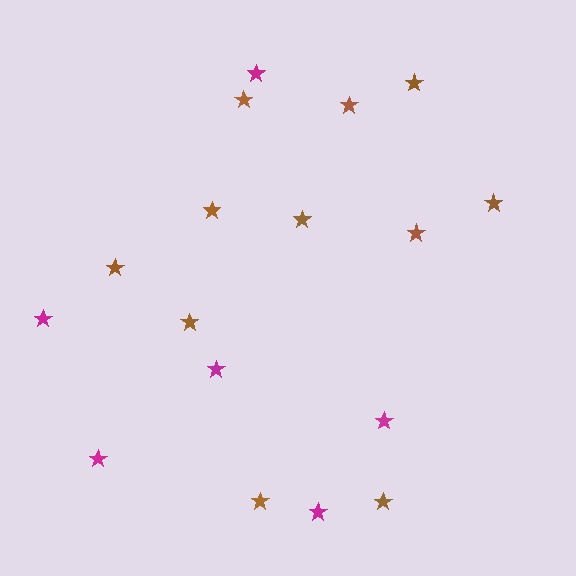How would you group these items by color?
There are 2 groups: one group of brown stars (11) and one group of magenta stars (6).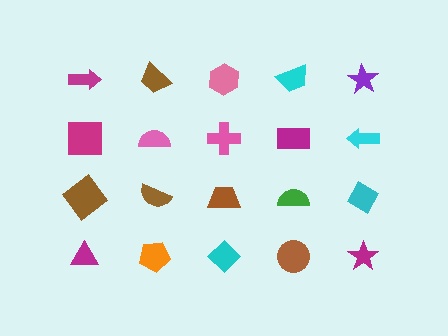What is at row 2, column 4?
A magenta rectangle.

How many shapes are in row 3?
5 shapes.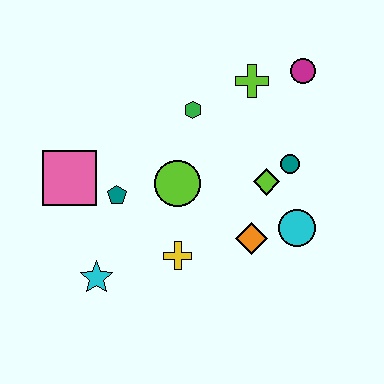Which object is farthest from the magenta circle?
The cyan star is farthest from the magenta circle.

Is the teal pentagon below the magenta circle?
Yes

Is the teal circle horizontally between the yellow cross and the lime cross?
No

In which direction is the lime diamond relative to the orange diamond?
The lime diamond is above the orange diamond.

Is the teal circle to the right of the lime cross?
Yes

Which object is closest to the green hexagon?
The lime cross is closest to the green hexagon.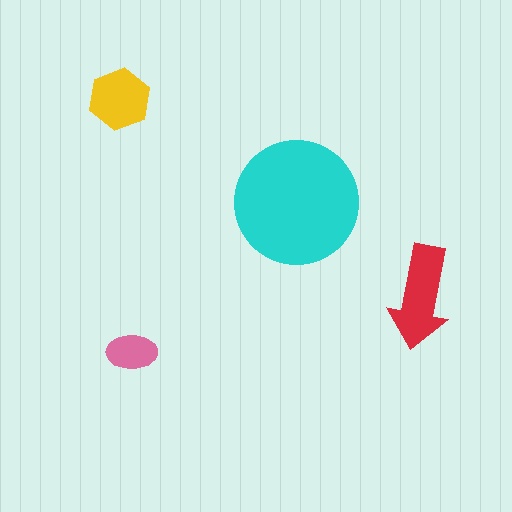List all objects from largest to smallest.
The cyan circle, the red arrow, the yellow hexagon, the pink ellipse.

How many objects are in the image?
There are 4 objects in the image.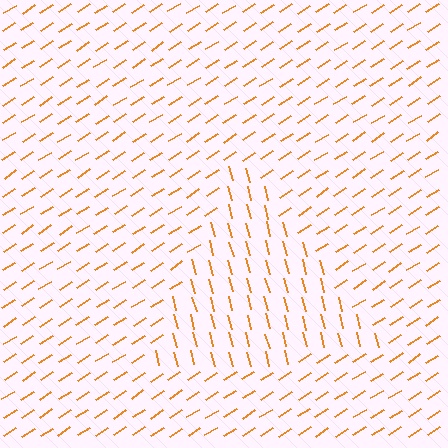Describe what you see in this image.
The image is filled with small orange line segments. A triangle region in the image has lines oriented differently from the surrounding lines, creating a visible texture boundary.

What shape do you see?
I see a triangle.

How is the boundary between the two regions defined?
The boundary is defined purely by a change in line orientation (approximately 72 degrees difference). All lines are the same color and thickness.